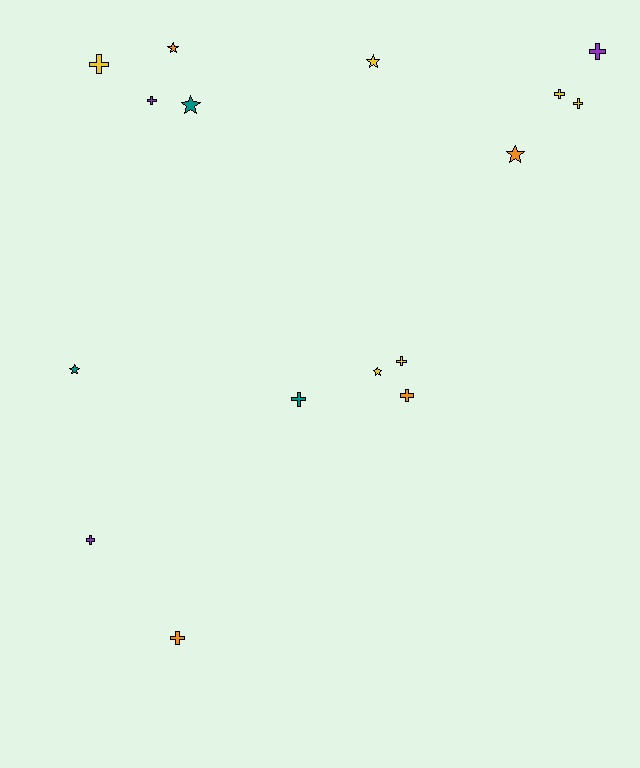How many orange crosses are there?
There are 2 orange crosses.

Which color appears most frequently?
Yellow, with 6 objects.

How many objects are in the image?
There are 16 objects.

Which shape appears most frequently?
Cross, with 10 objects.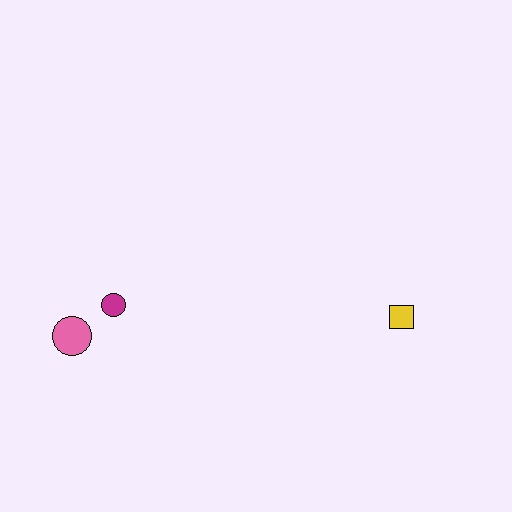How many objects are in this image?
There are 3 objects.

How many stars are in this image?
There are no stars.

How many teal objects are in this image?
There are no teal objects.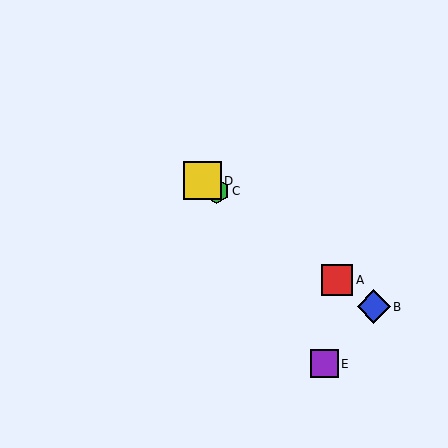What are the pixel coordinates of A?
Object A is at (337, 280).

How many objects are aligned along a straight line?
4 objects (A, B, C, D) are aligned along a straight line.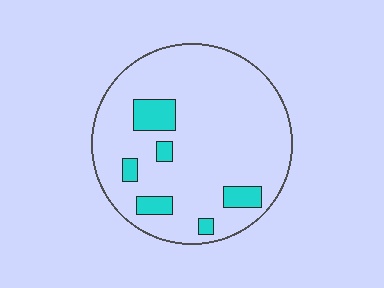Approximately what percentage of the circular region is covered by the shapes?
Approximately 10%.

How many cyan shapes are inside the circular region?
6.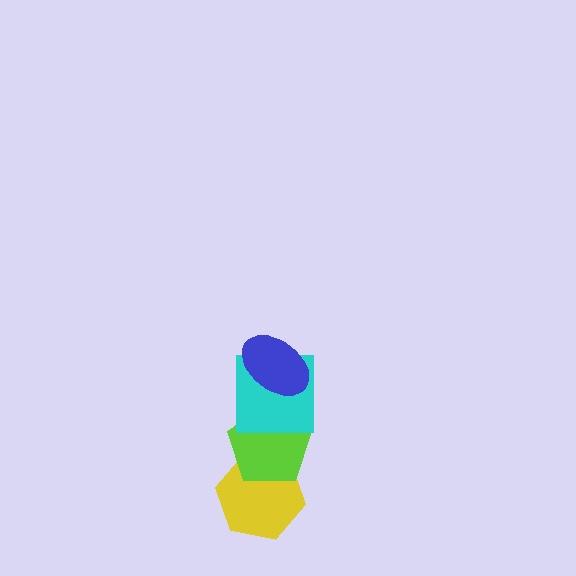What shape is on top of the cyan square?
The blue ellipse is on top of the cyan square.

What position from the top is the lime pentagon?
The lime pentagon is 3rd from the top.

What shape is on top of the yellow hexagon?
The lime pentagon is on top of the yellow hexagon.